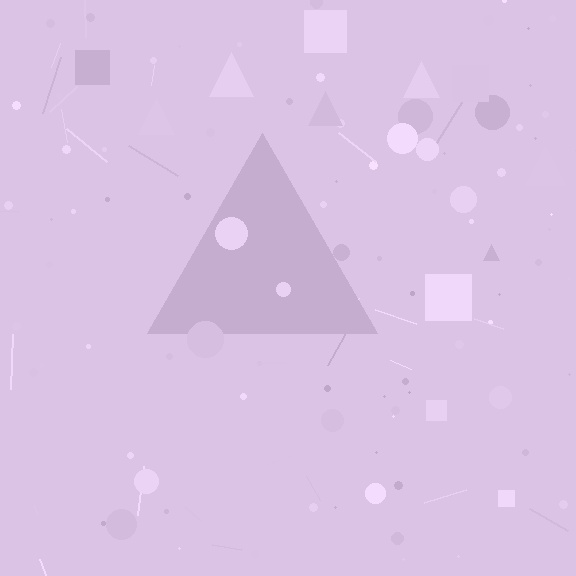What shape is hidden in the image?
A triangle is hidden in the image.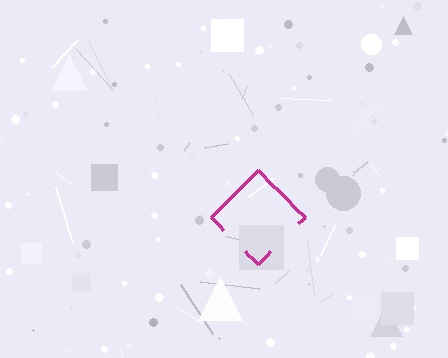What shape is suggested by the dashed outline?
The dashed outline suggests a diamond.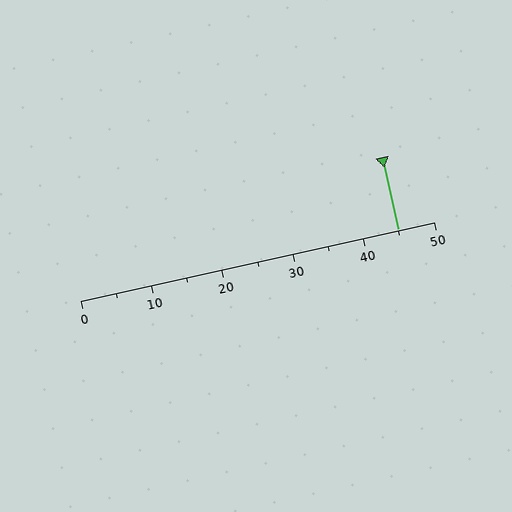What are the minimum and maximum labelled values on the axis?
The axis runs from 0 to 50.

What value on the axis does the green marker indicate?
The marker indicates approximately 45.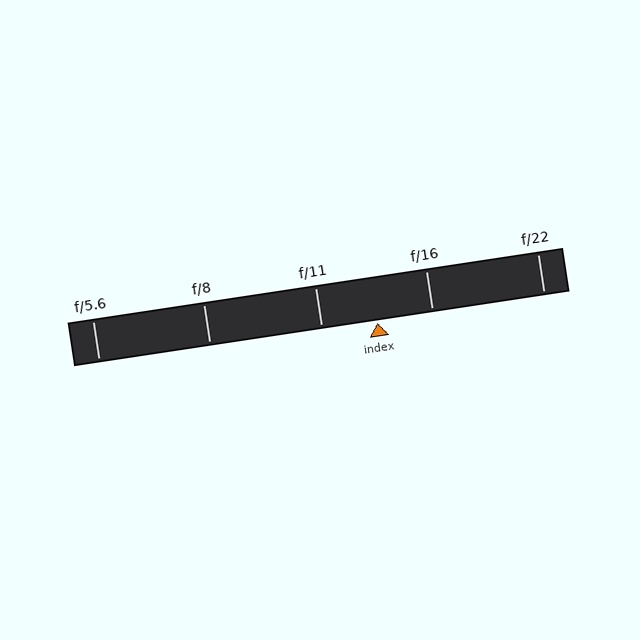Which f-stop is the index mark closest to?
The index mark is closest to f/16.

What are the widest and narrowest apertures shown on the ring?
The widest aperture shown is f/5.6 and the narrowest is f/22.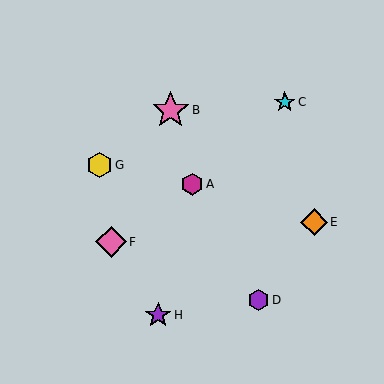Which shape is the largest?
The pink star (labeled B) is the largest.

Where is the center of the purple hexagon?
The center of the purple hexagon is at (258, 300).